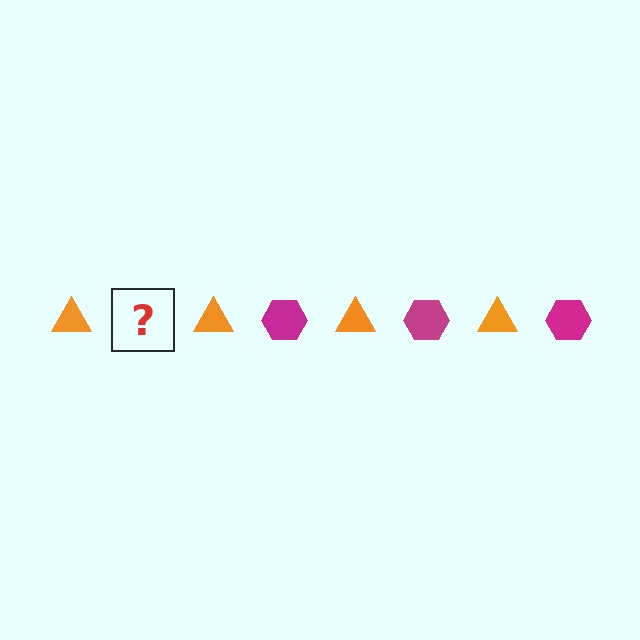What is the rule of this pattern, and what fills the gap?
The rule is that the pattern alternates between orange triangle and magenta hexagon. The gap should be filled with a magenta hexagon.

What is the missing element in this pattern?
The missing element is a magenta hexagon.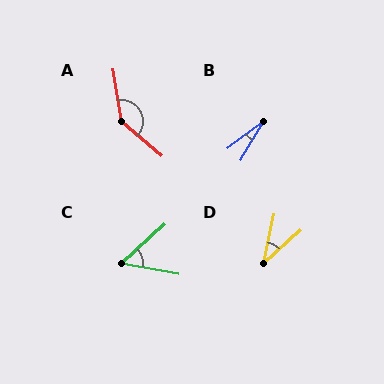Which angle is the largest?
A, at approximately 140 degrees.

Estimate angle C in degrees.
Approximately 53 degrees.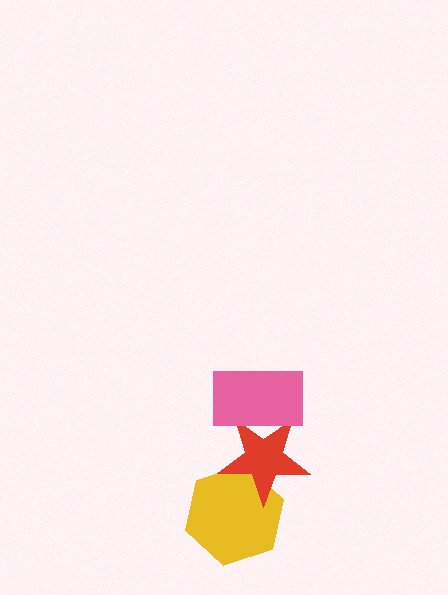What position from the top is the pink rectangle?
The pink rectangle is 1st from the top.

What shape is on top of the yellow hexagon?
The red star is on top of the yellow hexagon.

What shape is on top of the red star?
The pink rectangle is on top of the red star.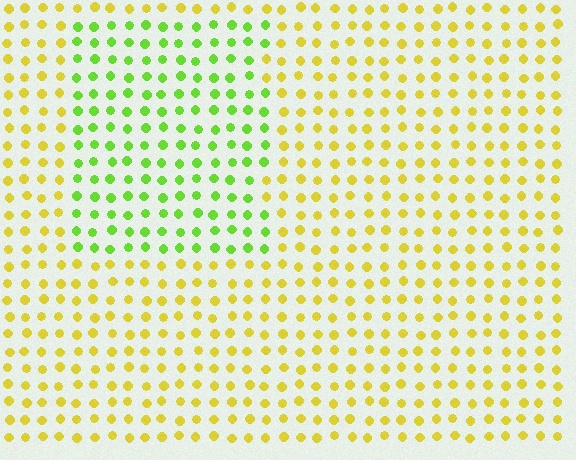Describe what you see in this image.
The image is filled with small yellow elements in a uniform arrangement. A rectangle-shaped region is visible where the elements are tinted to a slightly different hue, forming a subtle color boundary.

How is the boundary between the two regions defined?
The boundary is defined purely by a slight shift in hue (about 46 degrees). Spacing, size, and orientation are identical on both sides.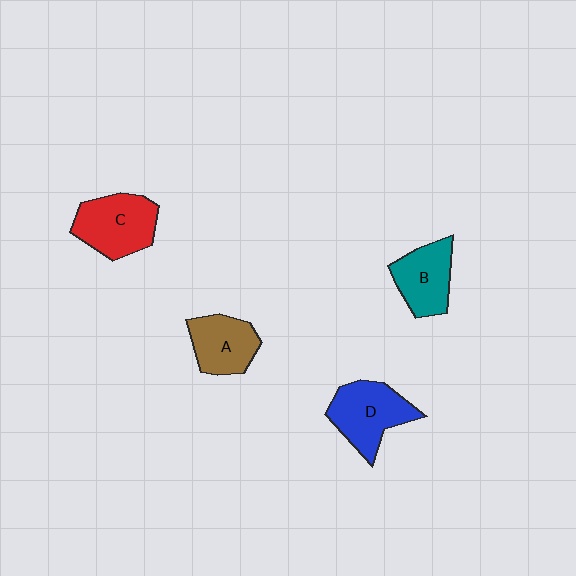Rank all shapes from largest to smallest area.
From largest to smallest: D (blue), C (red), B (teal), A (brown).